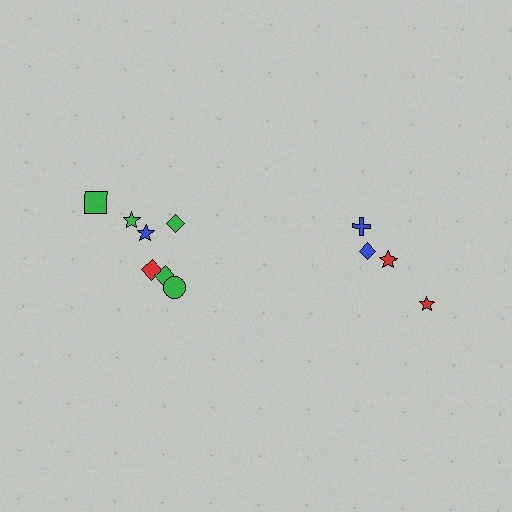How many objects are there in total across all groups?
There are 11 objects.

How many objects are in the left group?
There are 7 objects.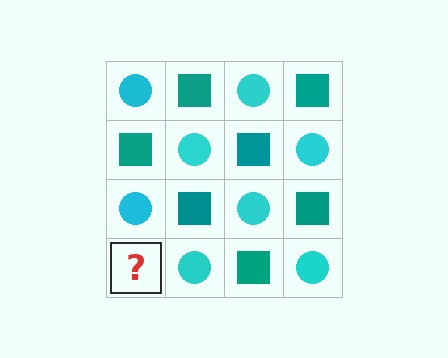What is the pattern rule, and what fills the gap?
The rule is that it alternates cyan circle and teal square in a checkerboard pattern. The gap should be filled with a teal square.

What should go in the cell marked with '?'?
The missing cell should contain a teal square.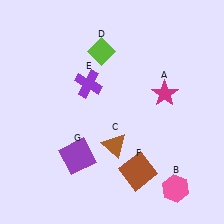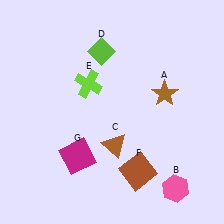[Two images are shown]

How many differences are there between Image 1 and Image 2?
There are 3 differences between the two images.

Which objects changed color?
A changed from magenta to brown. E changed from purple to lime. G changed from purple to magenta.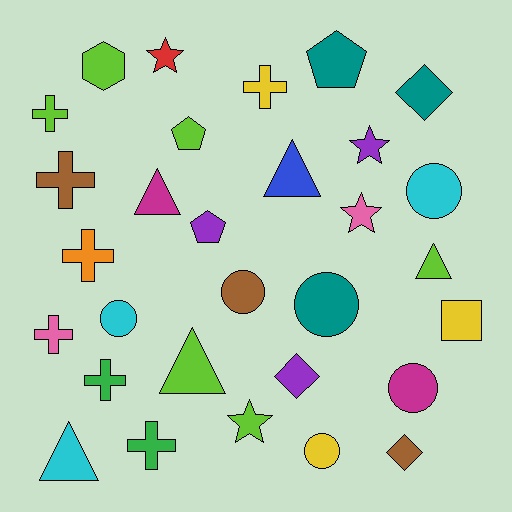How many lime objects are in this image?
There are 6 lime objects.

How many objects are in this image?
There are 30 objects.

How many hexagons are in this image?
There is 1 hexagon.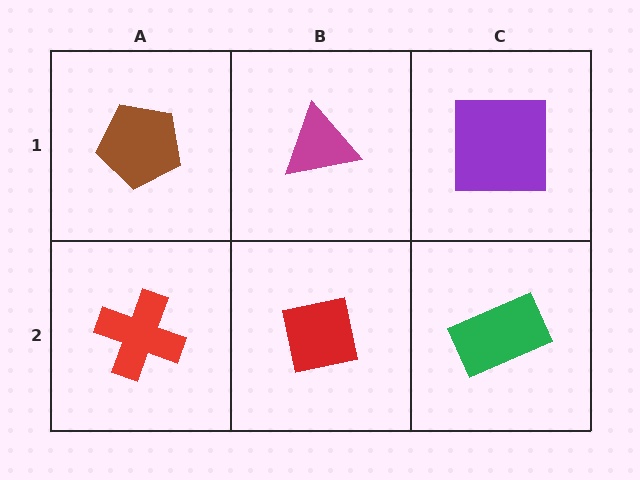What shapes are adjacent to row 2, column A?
A brown pentagon (row 1, column A), a red square (row 2, column B).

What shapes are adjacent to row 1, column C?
A green rectangle (row 2, column C), a magenta triangle (row 1, column B).